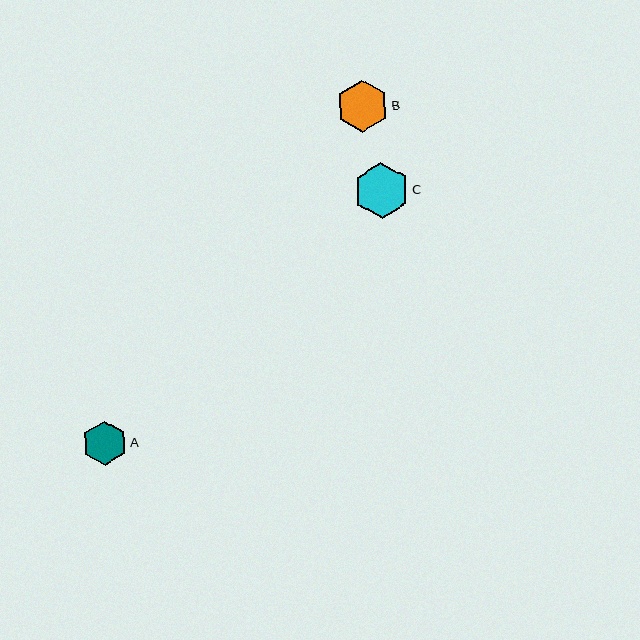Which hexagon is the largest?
Hexagon C is the largest with a size of approximately 56 pixels.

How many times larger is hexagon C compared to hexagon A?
Hexagon C is approximately 1.3 times the size of hexagon A.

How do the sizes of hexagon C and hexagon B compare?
Hexagon C and hexagon B are approximately the same size.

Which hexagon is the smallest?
Hexagon A is the smallest with a size of approximately 45 pixels.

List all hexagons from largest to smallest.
From largest to smallest: C, B, A.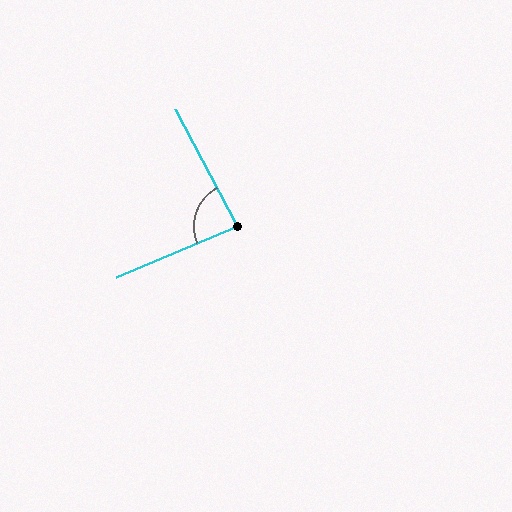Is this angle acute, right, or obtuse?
It is acute.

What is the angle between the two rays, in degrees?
Approximately 85 degrees.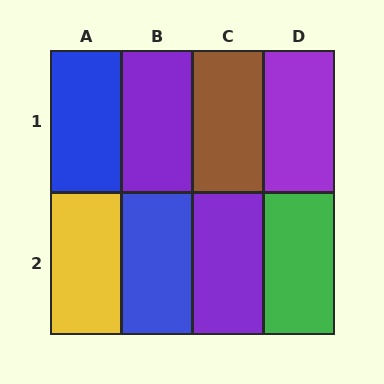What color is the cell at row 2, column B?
Blue.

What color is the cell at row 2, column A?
Yellow.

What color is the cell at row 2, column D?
Green.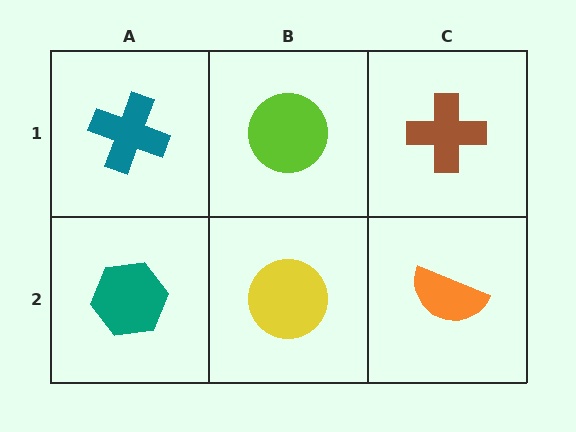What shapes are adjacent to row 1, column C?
An orange semicircle (row 2, column C), a lime circle (row 1, column B).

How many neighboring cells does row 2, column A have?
2.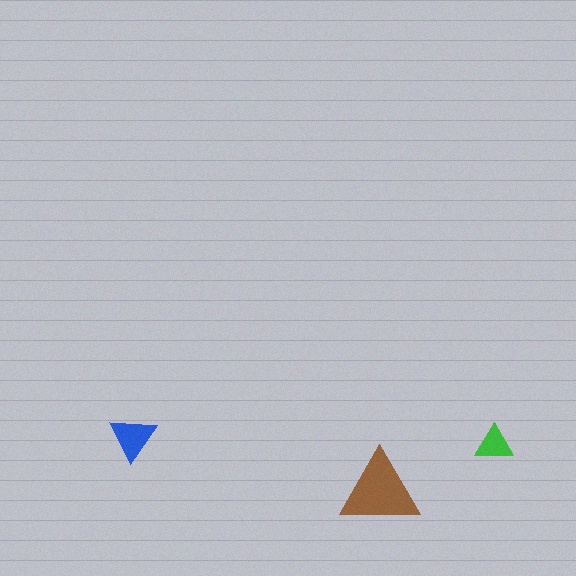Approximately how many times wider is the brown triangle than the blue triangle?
About 1.5 times wider.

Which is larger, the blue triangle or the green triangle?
The blue one.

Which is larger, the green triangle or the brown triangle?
The brown one.